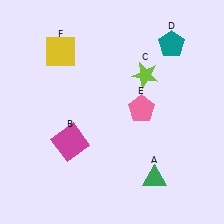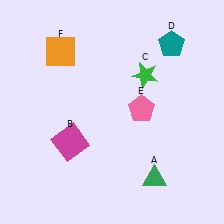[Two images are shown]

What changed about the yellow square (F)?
In Image 1, F is yellow. In Image 2, it changed to orange.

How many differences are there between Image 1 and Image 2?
There are 2 differences between the two images.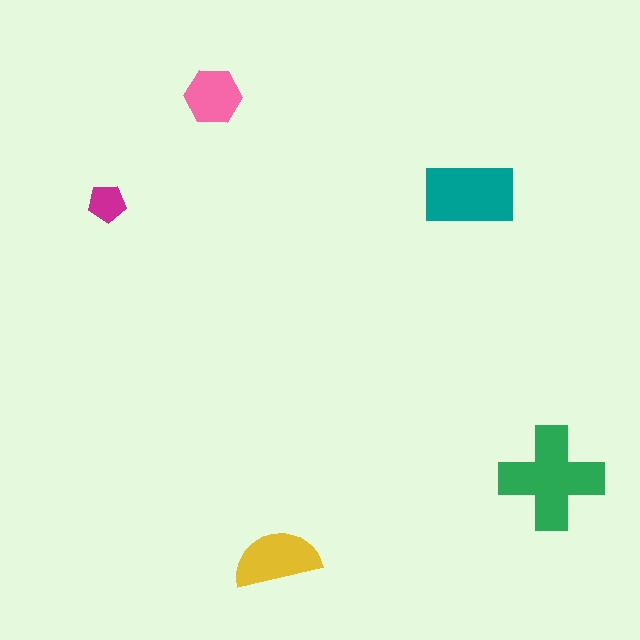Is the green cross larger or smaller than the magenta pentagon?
Larger.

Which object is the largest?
The green cross.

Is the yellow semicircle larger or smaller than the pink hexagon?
Larger.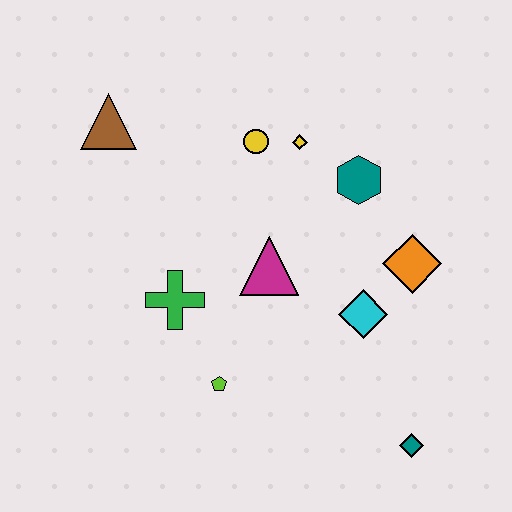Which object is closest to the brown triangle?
The yellow circle is closest to the brown triangle.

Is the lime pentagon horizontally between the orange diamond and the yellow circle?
No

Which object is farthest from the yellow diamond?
The teal diamond is farthest from the yellow diamond.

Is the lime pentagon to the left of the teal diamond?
Yes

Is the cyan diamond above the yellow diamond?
No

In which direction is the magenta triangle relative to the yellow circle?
The magenta triangle is below the yellow circle.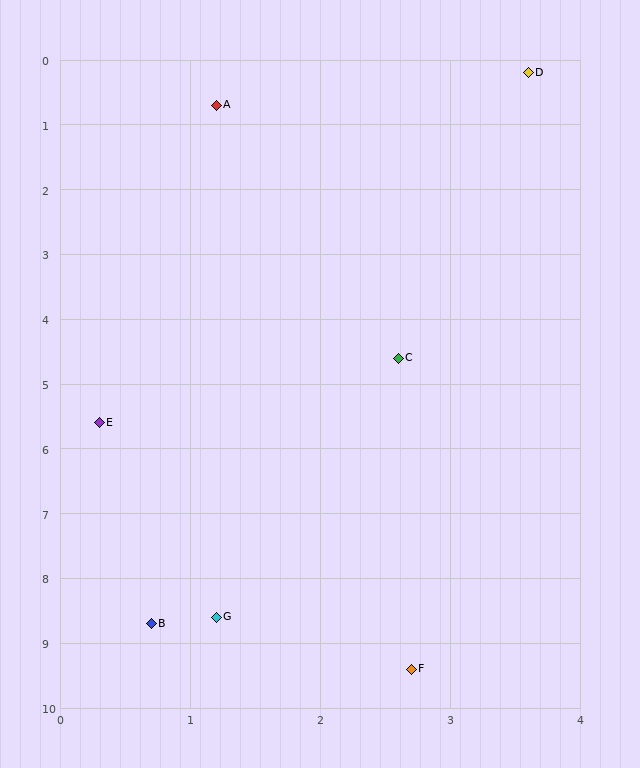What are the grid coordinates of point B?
Point B is at approximately (0.7, 8.7).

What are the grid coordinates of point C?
Point C is at approximately (2.6, 4.6).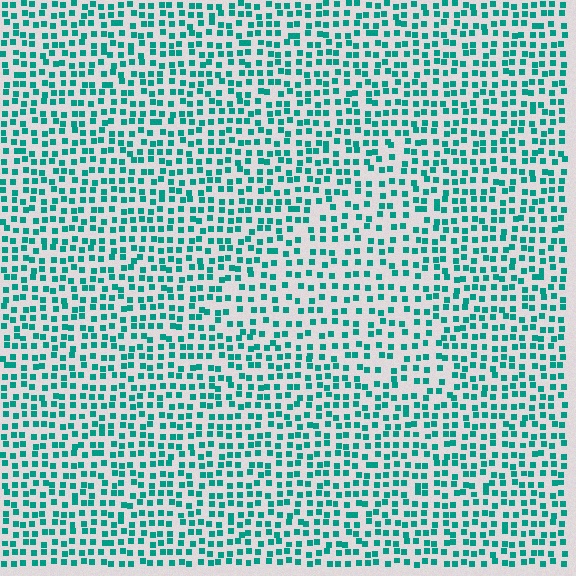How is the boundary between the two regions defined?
The boundary is defined by a change in element density (approximately 1.4x ratio). All elements are the same color, size, and shape.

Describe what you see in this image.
The image contains small teal elements arranged at two different densities. A triangle-shaped region is visible where the elements are less densely packed than the surrounding area.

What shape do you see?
I see a triangle.